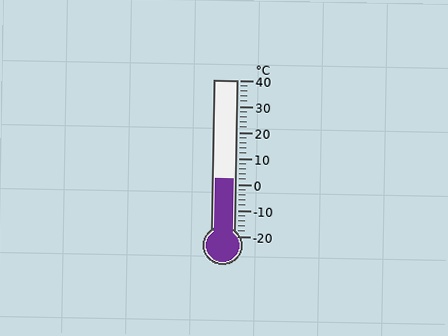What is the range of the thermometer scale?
The thermometer scale ranges from -20°C to 40°C.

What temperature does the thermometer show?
The thermometer shows approximately 2°C.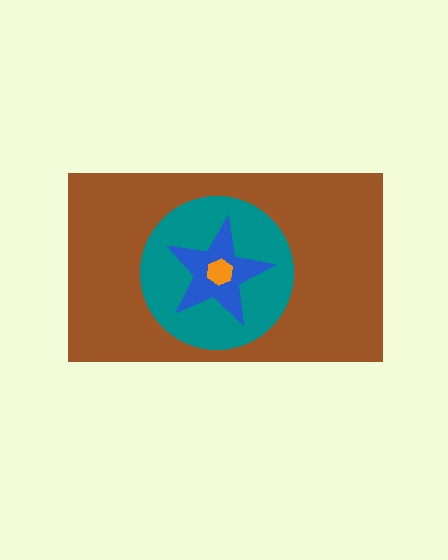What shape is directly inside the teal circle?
The blue star.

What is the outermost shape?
The brown rectangle.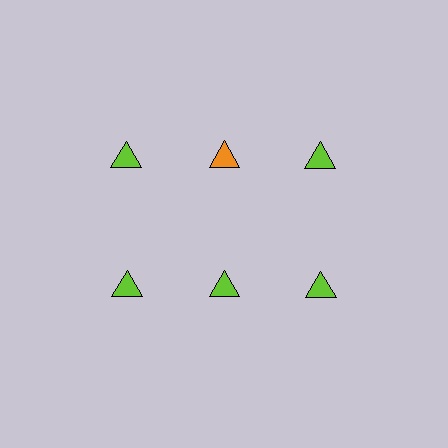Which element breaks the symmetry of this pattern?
The orange triangle in the top row, second from left column breaks the symmetry. All other shapes are lime triangles.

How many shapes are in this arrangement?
There are 6 shapes arranged in a grid pattern.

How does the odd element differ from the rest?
It has a different color: orange instead of lime.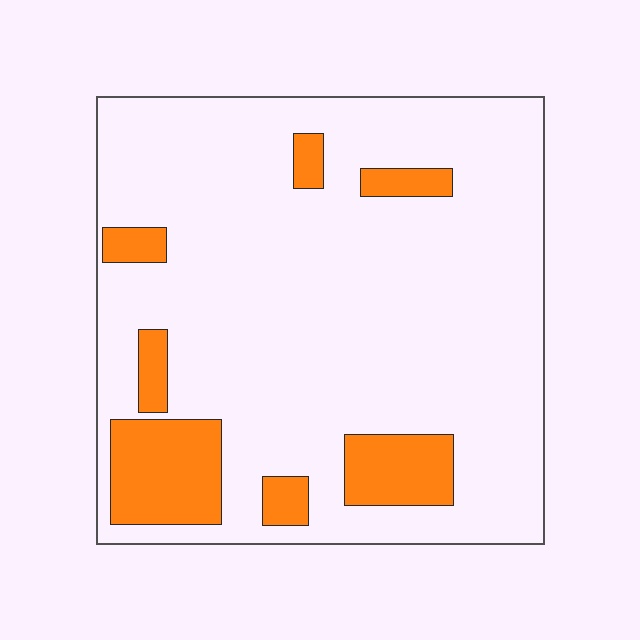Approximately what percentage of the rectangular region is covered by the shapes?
Approximately 15%.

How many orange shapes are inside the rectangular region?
7.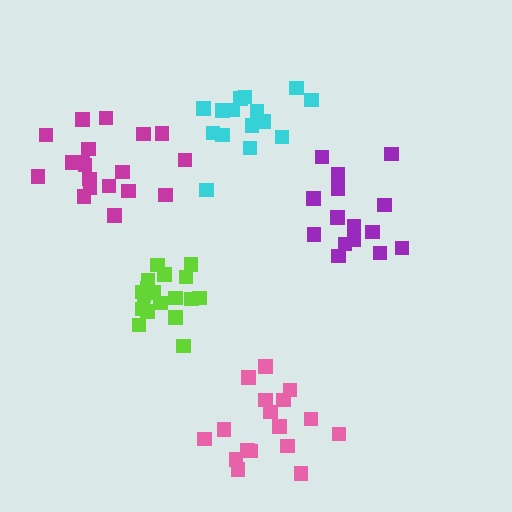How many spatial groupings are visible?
There are 5 spatial groupings.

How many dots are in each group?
Group 1: 15 dots, Group 2: 18 dots, Group 3: 17 dots, Group 4: 19 dots, Group 5: 15 dots (84 total).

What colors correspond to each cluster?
The clusters are colored: purple, lime, pink, magenta, cyan.